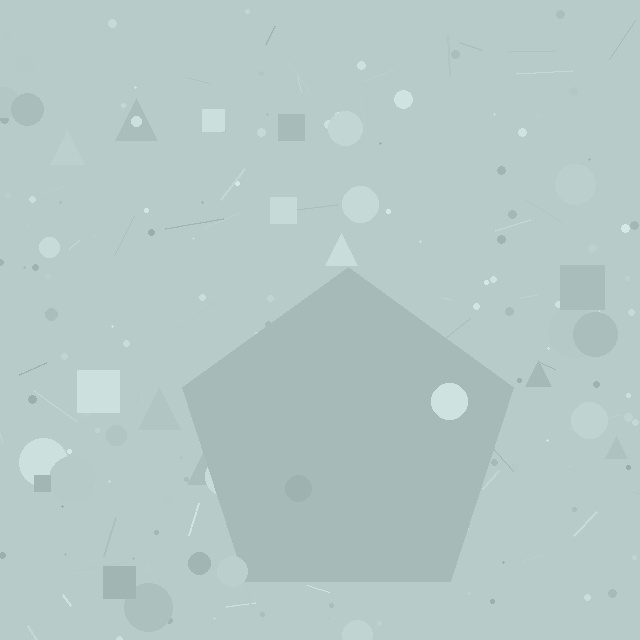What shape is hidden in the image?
A pentagon is hidden in the image.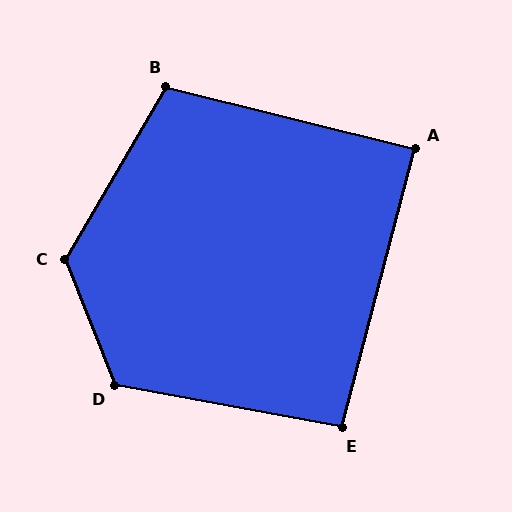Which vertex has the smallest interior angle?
A, at approximately 89 degrees.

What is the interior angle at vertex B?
Approximately 106 degrees (obtuse).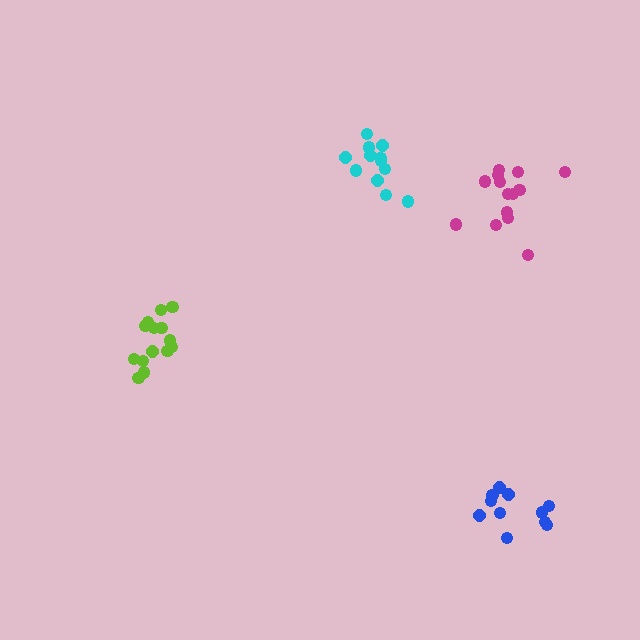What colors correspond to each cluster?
The clusters are colored: blue, magenta, lime, cyan.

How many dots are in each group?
Group 1: 11 dots, Group 2: 14 dots, Group 3: 14 dots, Group 4: 12 dots (51 total).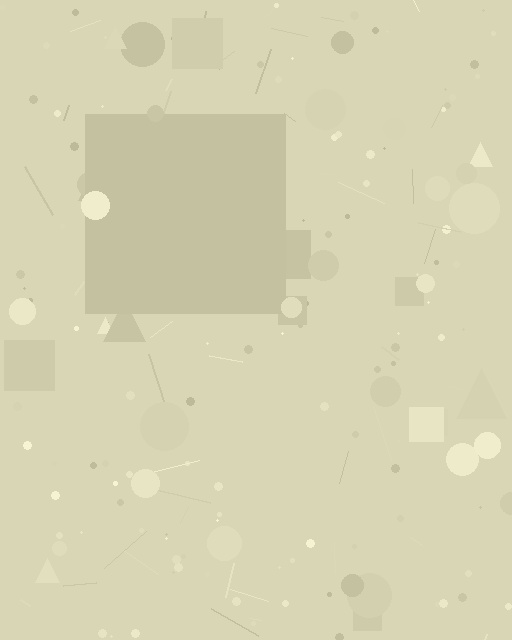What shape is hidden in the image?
A square is hidden in the image.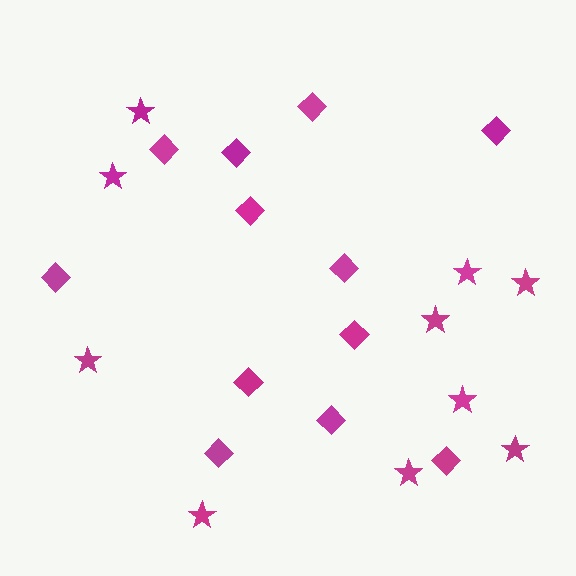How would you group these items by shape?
There are 2 groups: one group of stars (10) and one group of diamonds (12).